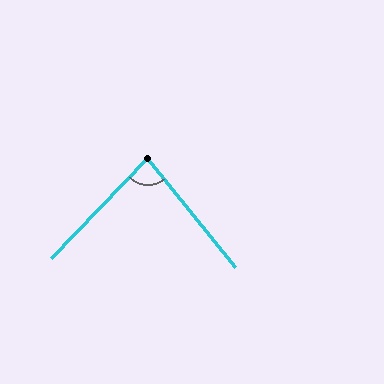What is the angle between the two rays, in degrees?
Approximately 83 degrees.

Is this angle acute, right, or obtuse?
It is acute.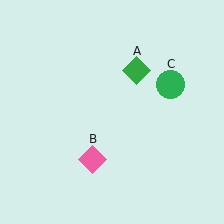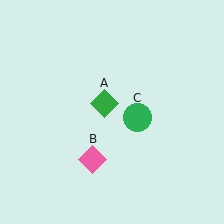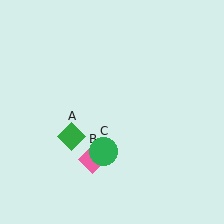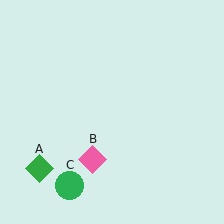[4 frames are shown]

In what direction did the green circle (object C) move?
The green circle (object C) moved down and to the left.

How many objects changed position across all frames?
2 objects changed position: green diamond (object A), green circle (object C).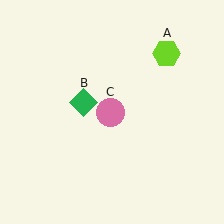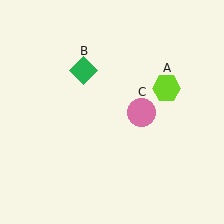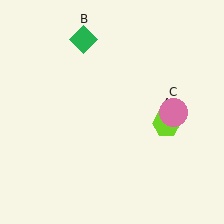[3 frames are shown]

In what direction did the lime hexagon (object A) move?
The lime hexagon (object A) moved down.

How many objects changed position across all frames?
3 objects changed position: lime hexagon (object A), green diamond (object B), pink circle (object C).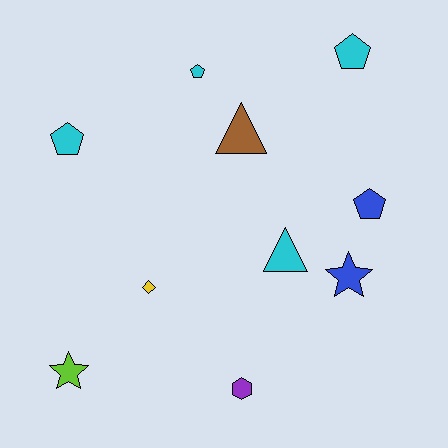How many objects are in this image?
There are 10 objects.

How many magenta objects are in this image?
There are no magenta objects.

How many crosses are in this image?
There are no crosses.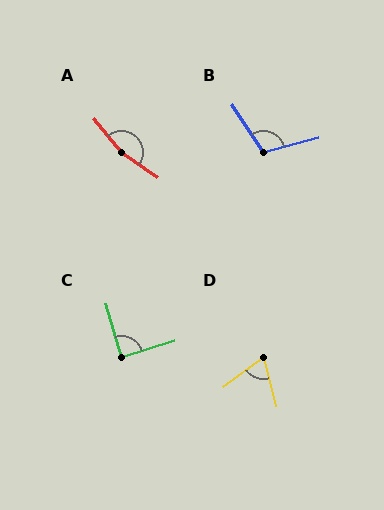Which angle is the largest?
A, at approximately 164 degrees.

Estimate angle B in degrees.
Approximately 108 degrees.